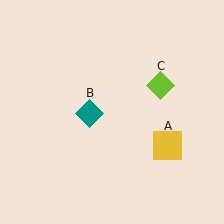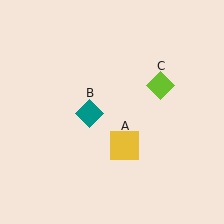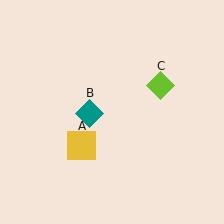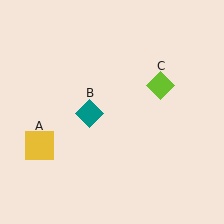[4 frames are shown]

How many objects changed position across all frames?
1 object changed position: yellow square (object A).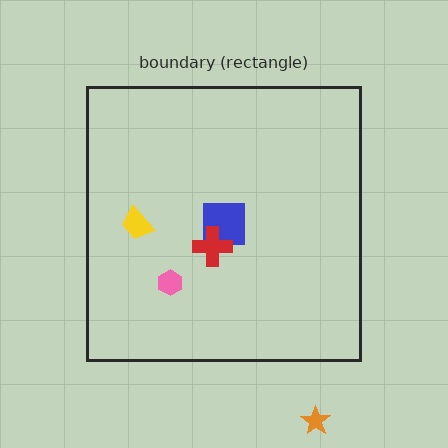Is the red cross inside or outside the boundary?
Inside.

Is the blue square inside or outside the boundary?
Inside.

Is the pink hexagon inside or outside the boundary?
Inside.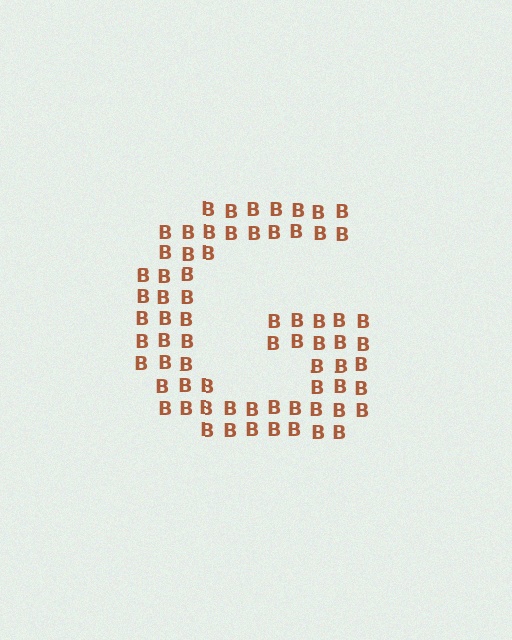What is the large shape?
The large shape is the letter G.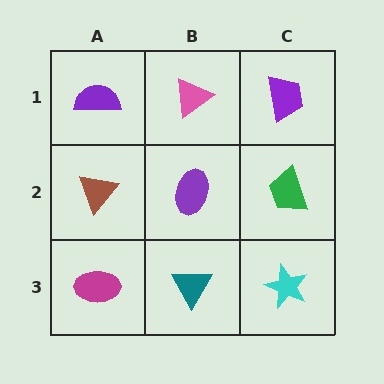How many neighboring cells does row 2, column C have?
3.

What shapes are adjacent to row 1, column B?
A purple ellipse (row 2, column B), a purple semicircle (row 1, column A), a purple trapezoid (row 1, column C).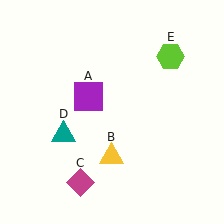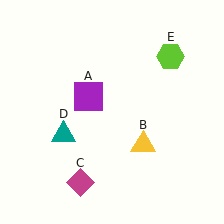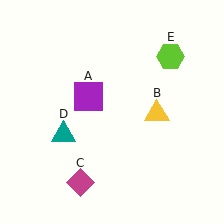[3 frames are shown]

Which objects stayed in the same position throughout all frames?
Purple square (object A) and magenta diamond (object C) and teal triangle (object D) and lime hexagon (object E) remained stationary.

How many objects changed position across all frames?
1 object changed position: yellow triangle (object B).